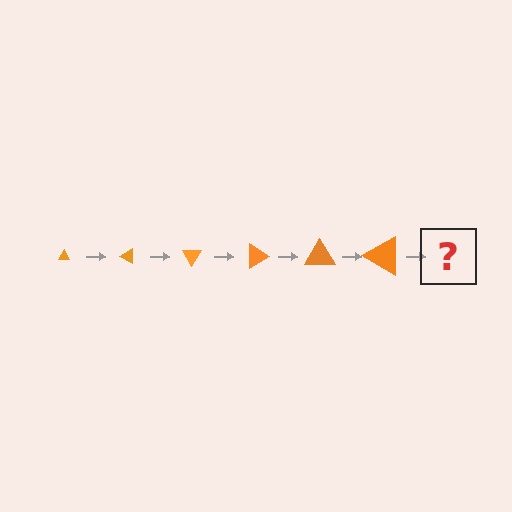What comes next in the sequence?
The next element should be a triangle, larger than the previous one and rotated 180 degrees from the start.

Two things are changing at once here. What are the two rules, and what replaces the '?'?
The two rules are that the triangle grows larger each step and it rotates 30 degrees each step. The '?' should be a triangle, larger than the previous one and rotated 180 degrees from the start.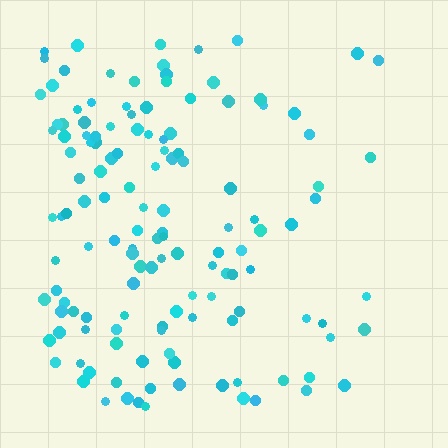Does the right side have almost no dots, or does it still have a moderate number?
Still a moderate number, just noticeably fewer than the left.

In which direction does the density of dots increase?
From right to left, with the left side densest.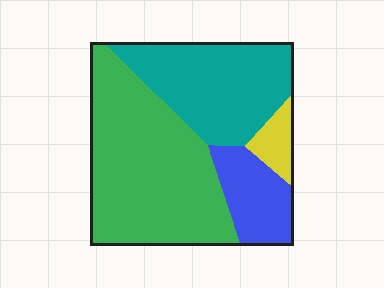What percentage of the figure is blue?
Blue takes up about one eighth (1/8) of the figure.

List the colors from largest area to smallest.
From largest to smallest: green, teal, blue, yellow.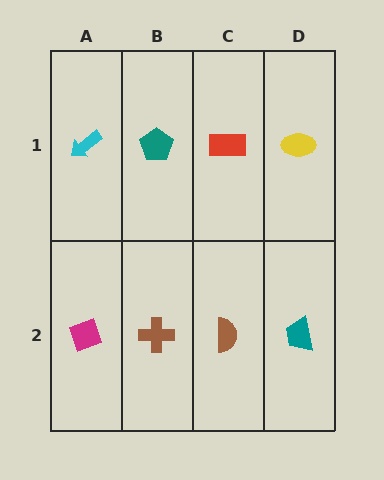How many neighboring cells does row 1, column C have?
3.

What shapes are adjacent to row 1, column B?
A brown cross (row 2, column B), a cyan arrow (row 1, column A), a red rectangle (row 1, column C).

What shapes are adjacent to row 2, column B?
A teal pentagon (row 1, column B), a magenta diamond (row 2, column A), a brown semicircle (row 2, column C).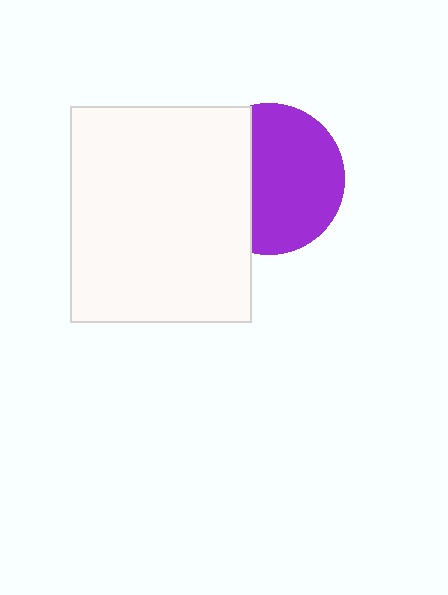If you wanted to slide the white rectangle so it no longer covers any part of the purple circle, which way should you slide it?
Slide it left — that is the most direct way to separate the two shapes.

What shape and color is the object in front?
The object in front is a white rectangle.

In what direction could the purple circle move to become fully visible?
The purple circle could move right. That would shift it out from behind the white rectangle entirely.